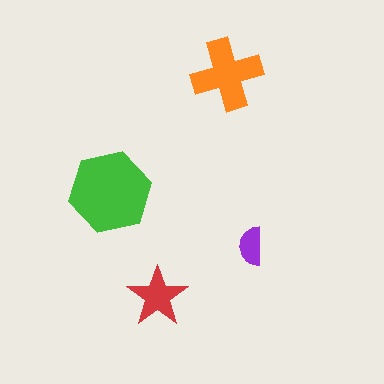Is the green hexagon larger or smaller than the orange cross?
Larger.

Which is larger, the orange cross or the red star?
The orange cross.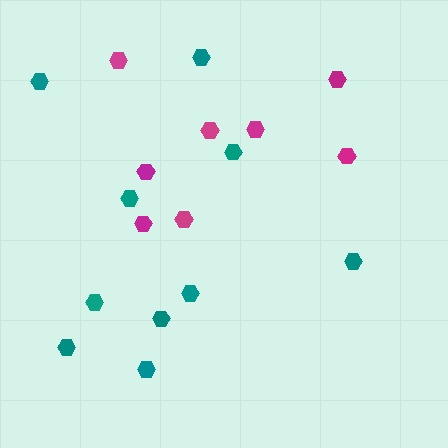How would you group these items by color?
There are 2 groups: one group of magenta hexagons (8) and one group of teal hexagons (10).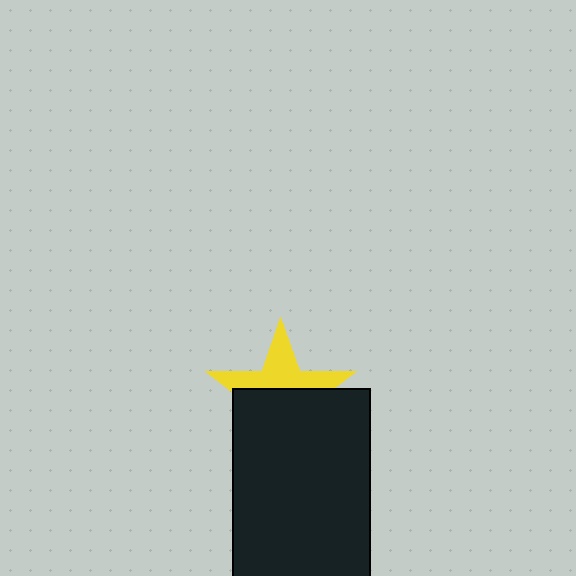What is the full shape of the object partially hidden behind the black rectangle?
The partially hidden object is a yellow star.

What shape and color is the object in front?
The object in front is a black rectangle.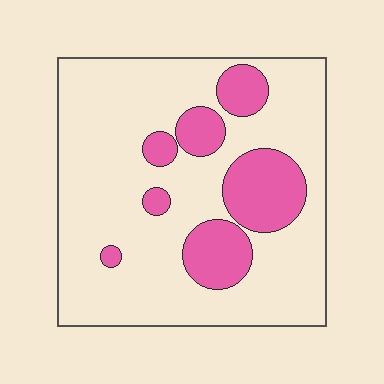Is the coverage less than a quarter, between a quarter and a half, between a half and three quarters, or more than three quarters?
Less than a quarter.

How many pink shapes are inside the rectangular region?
7.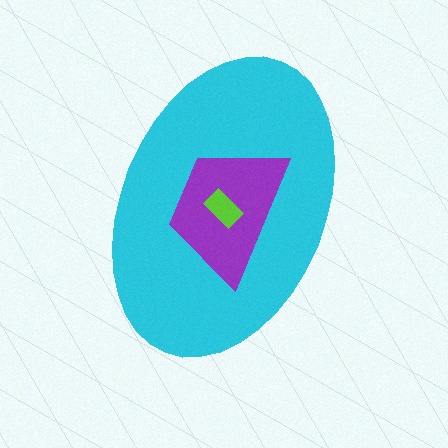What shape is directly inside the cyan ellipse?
The purple trapezoid.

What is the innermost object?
The lime rectangle.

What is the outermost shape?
The cyan ellipse.